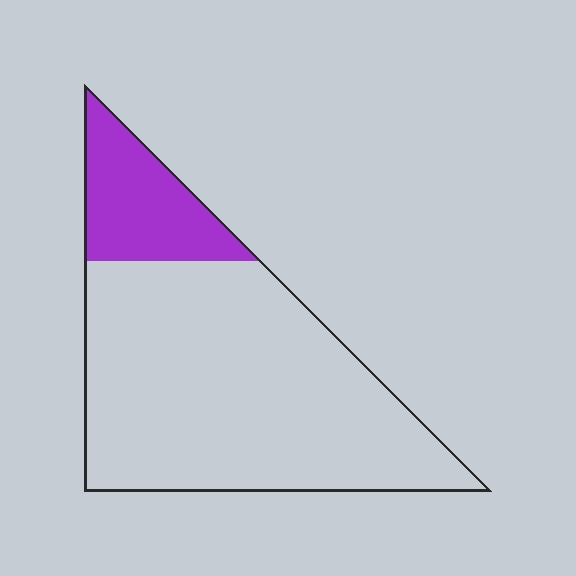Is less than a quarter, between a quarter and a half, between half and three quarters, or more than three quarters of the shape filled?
Less than a quarter.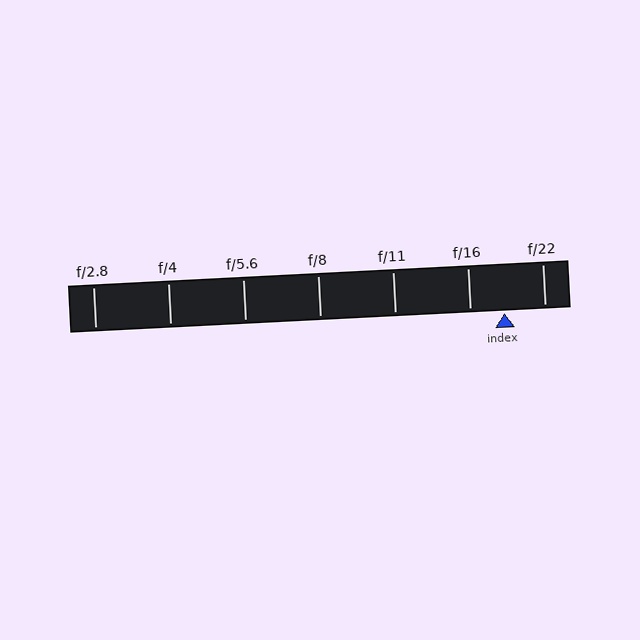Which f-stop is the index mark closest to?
The index mark is closest to f/16.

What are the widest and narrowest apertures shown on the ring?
The widest aperture shown is f/2.8 and the narrowest is f/22.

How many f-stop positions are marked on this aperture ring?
There are 7 f-stop positions marked.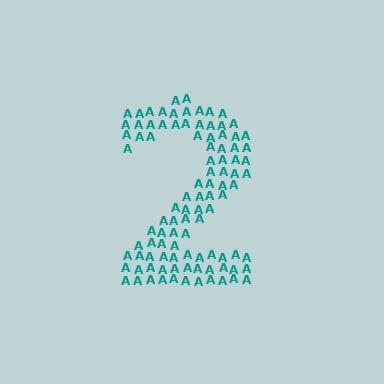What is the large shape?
The large shape is the digit 2.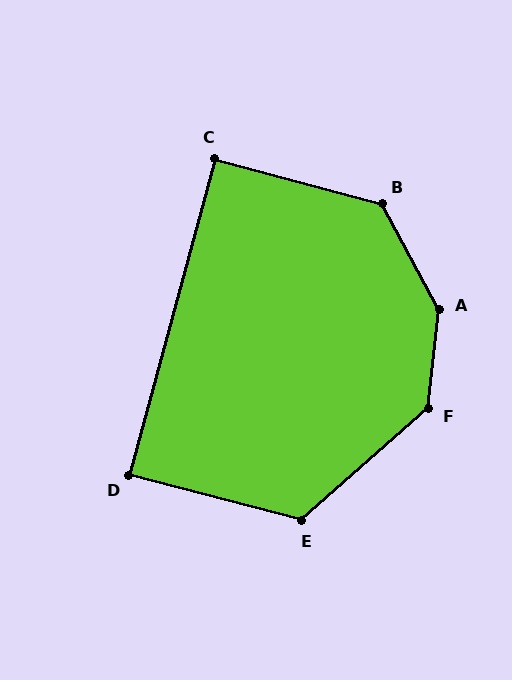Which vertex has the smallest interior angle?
D, at approximately 89 degrees.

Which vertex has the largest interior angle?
A, at approximately 146 degrees.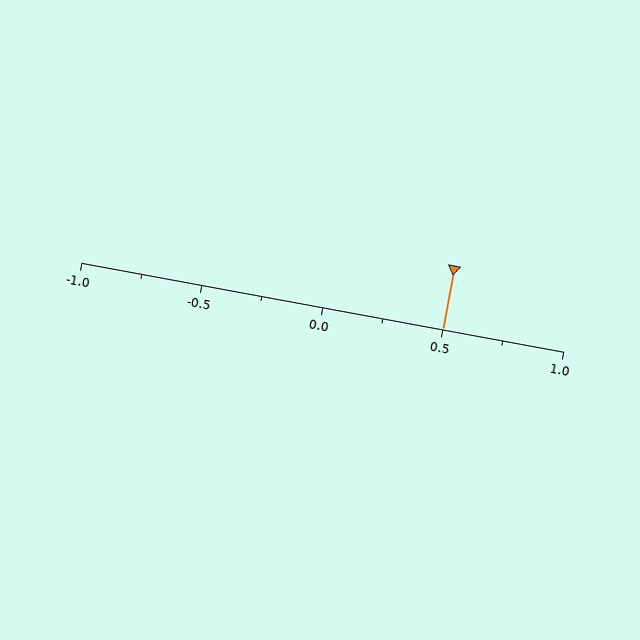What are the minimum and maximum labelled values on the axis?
The axis runs from -1.0 to 1.0.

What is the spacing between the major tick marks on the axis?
The major ticks are spaced 0.5 apart.